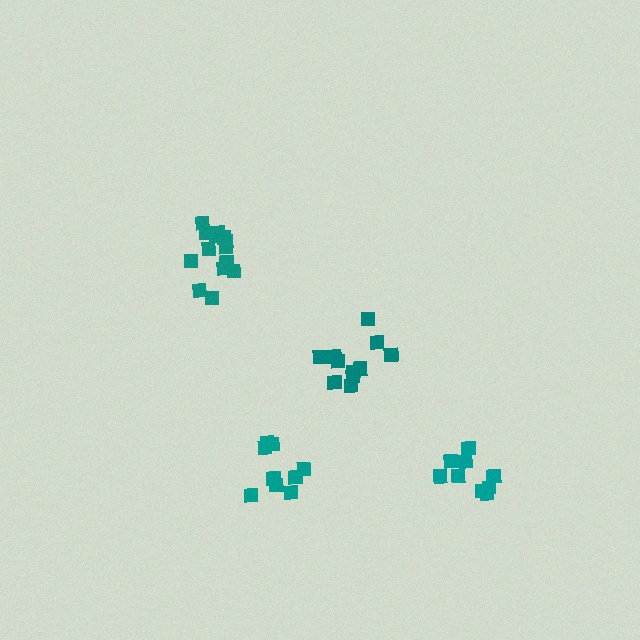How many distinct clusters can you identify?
There are 4 distinct clusters.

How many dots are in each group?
Group 1: 10 dots, Group 2: 15 dots, Group 3: 11 dots, Group 4: 9 dots (45 total).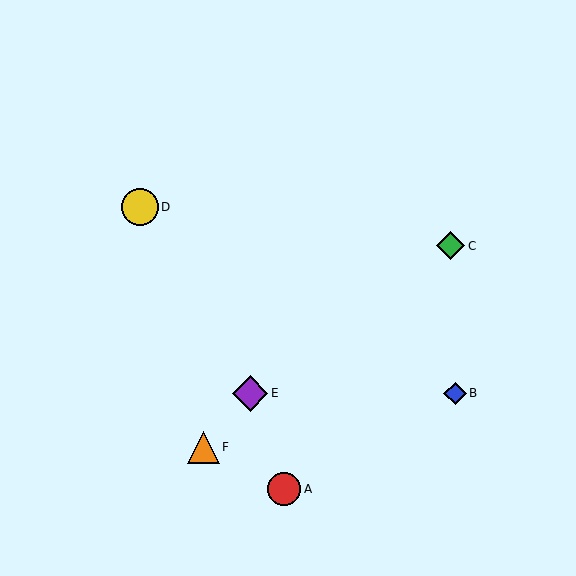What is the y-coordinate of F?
Object F is at y≈447.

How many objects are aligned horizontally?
2 objects (B, E) are aligned horizontally.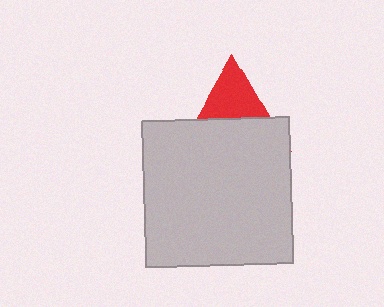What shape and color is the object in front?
The object in front is a light gray square.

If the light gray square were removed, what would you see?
You would see the complete red triangle.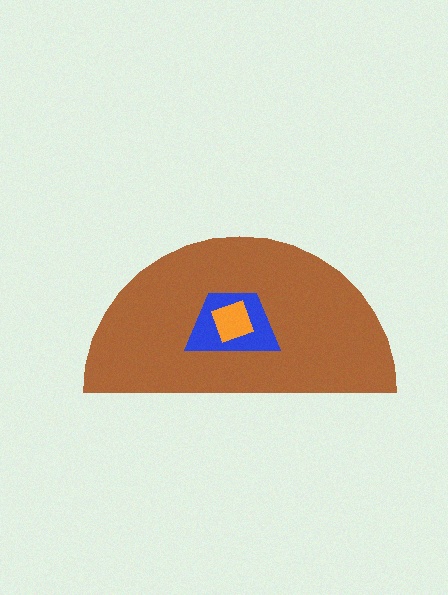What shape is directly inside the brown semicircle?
The blue trapezoid.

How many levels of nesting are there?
3.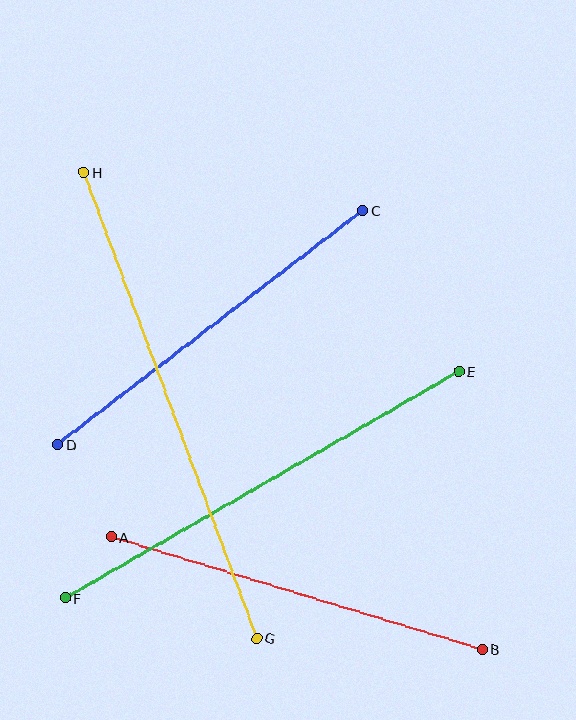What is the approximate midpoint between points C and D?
The midpoint is at approximately (210, 328) pixels.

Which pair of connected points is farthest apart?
Points G and H are farthest apart.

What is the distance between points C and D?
The distance is approximately 384 pixels.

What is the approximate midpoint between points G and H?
The midpoint is at approximately (170, 405) pixels.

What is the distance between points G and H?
The distance is approximately 497 pixels.